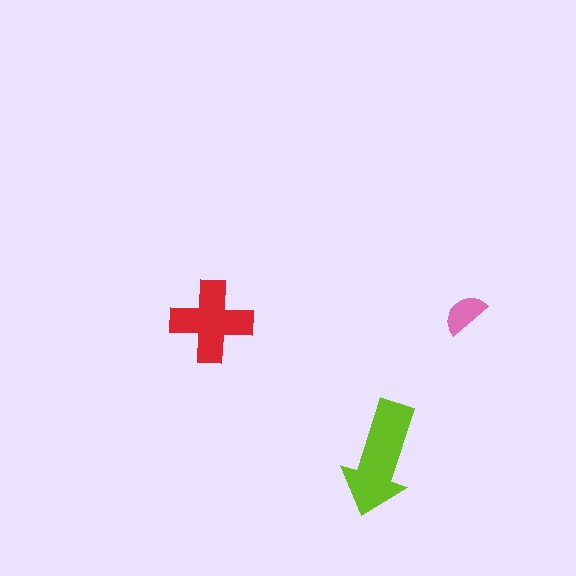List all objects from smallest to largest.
The pink semicircle, the red cross, the lime arrow.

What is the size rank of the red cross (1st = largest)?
2nd.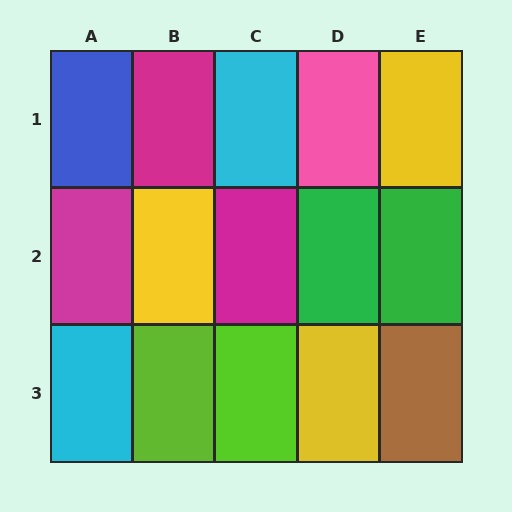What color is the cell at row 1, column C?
Cyan.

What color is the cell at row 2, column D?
Green.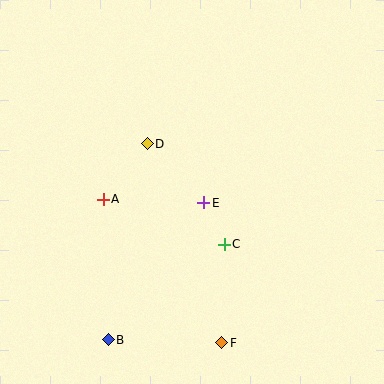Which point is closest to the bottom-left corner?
Point B is closest to the bottom-left corner.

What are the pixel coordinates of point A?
Point A is at (103, 199).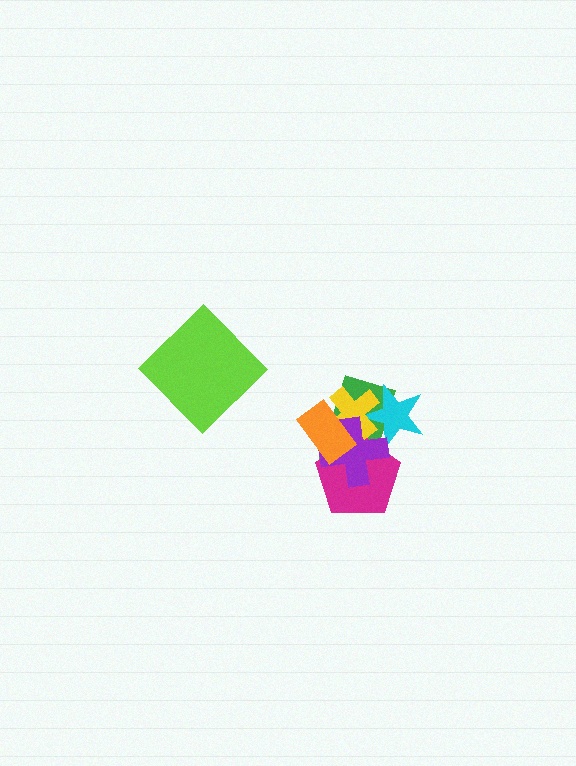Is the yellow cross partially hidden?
Yes, it is partially covered by another shape.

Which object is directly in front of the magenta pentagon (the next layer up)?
The yellow cross is directly in front of the magenta pentagon.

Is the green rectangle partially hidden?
Yes, it is partially covered by another shape.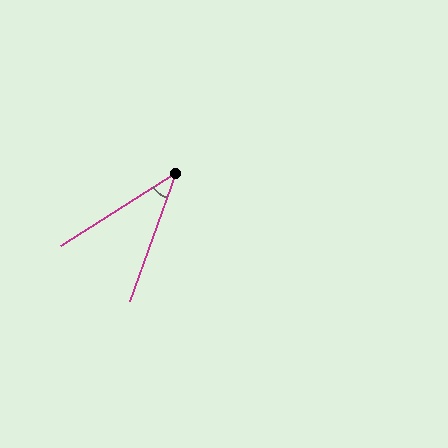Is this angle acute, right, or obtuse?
It is acute.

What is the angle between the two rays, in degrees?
Approximately 38 degrees.